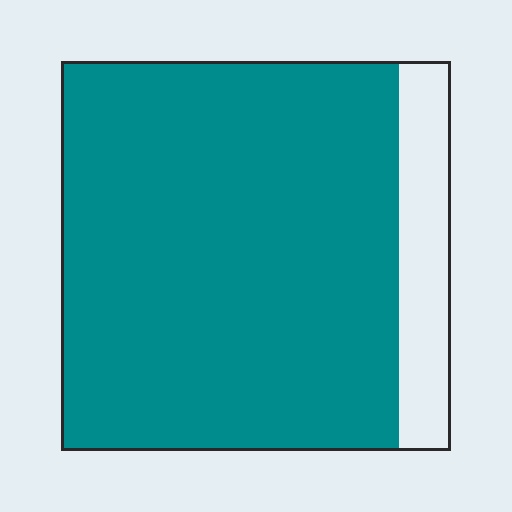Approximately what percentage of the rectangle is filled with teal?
Approximately 85%.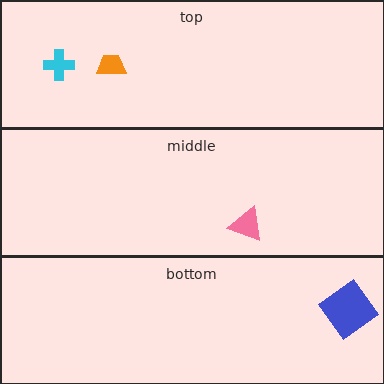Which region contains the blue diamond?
The bottom region.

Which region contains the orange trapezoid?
The top region.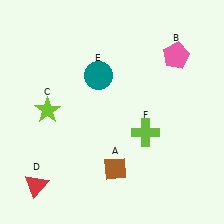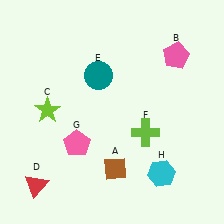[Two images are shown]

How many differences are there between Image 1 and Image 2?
There are 2 differences between the two images.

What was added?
A pink pentagon (G), a cyan hexagon (H) were added in Image 2.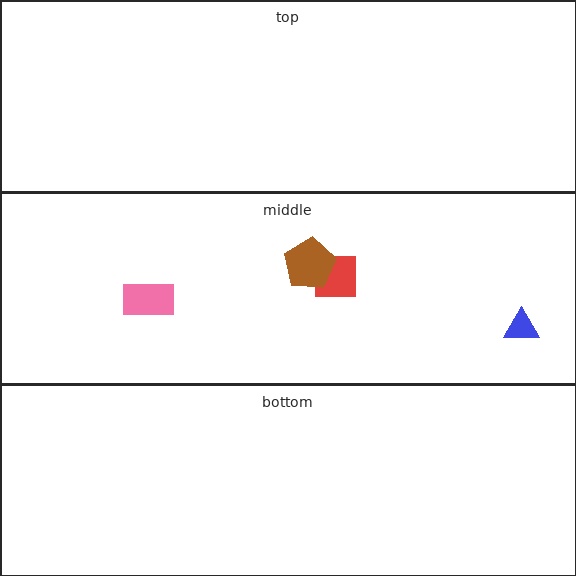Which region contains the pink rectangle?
The middle region.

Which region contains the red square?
The middle region.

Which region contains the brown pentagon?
The middle region.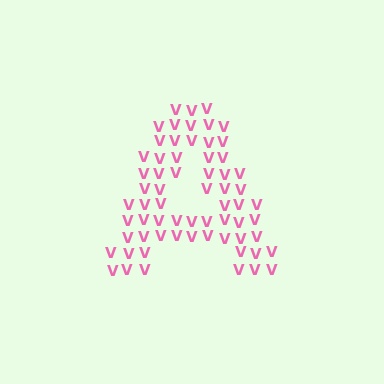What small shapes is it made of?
It is made of small letter V's.